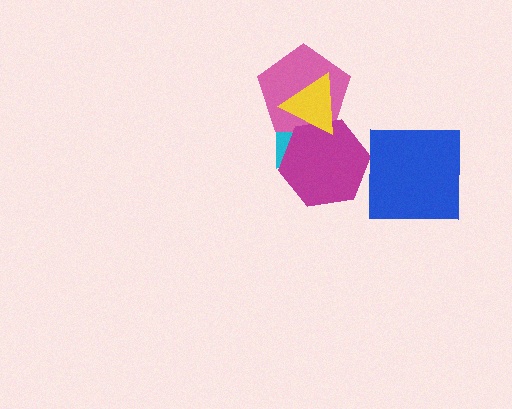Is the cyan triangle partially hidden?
Yes, it is partially covered by another shape.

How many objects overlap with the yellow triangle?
3 objects overlap with the yellow triangle.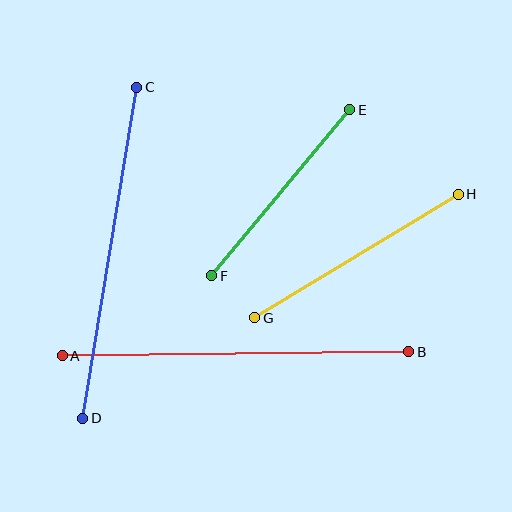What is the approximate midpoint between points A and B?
The midpoint is at approximately (236, 354) pixels.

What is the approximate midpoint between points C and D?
The midpoint is at approximately (110, 253) pixels.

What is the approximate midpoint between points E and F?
The midpoint is at approximately (281, 193) pixels.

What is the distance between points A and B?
The distance is approximately 346 pixels.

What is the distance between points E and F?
The distance is approximately 216 pixels.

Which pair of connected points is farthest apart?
Points A and B are farthest apart.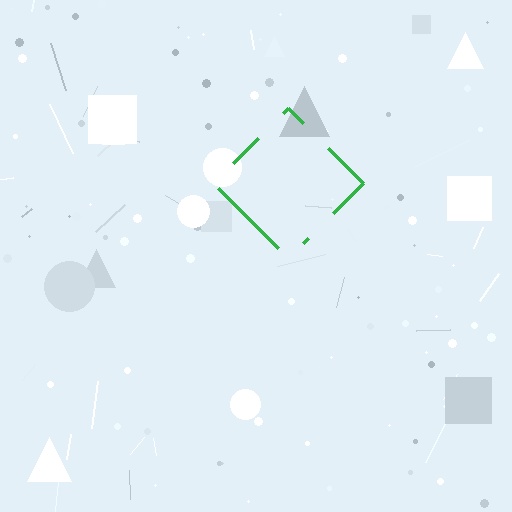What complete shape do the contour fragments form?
The contour fragments form a diamond.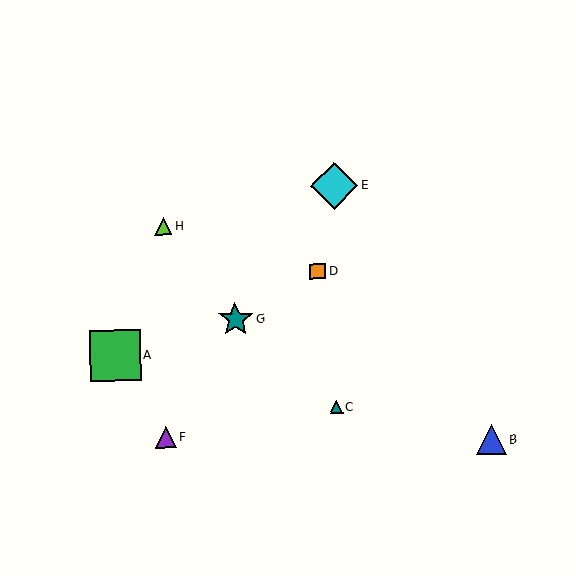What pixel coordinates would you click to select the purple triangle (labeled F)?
Click at (166, 438) to select the purple triangle F.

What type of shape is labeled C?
Shape C is a teal triangle.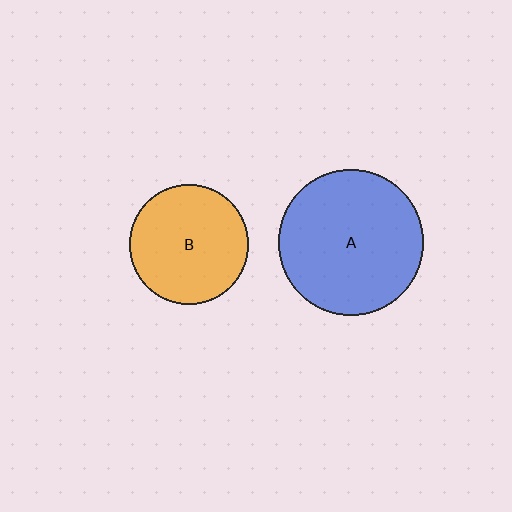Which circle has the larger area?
Circle A (blue).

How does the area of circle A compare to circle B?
Approximately 1.5 times.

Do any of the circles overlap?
No, none of the circles overlap.